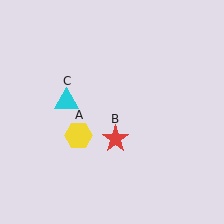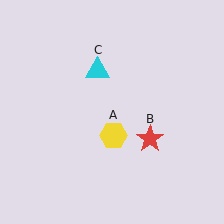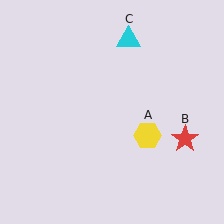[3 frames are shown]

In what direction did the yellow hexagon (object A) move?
The yellow hexagon (object A) moved right.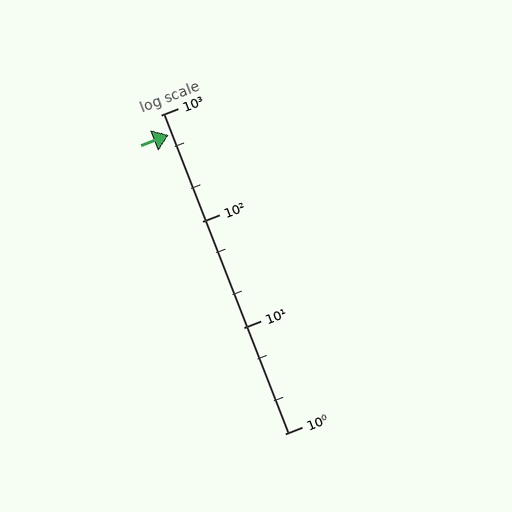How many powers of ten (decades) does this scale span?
The scale spans 3 decades, from 1 to 1000.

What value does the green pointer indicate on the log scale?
The pointer indicates approximately 650.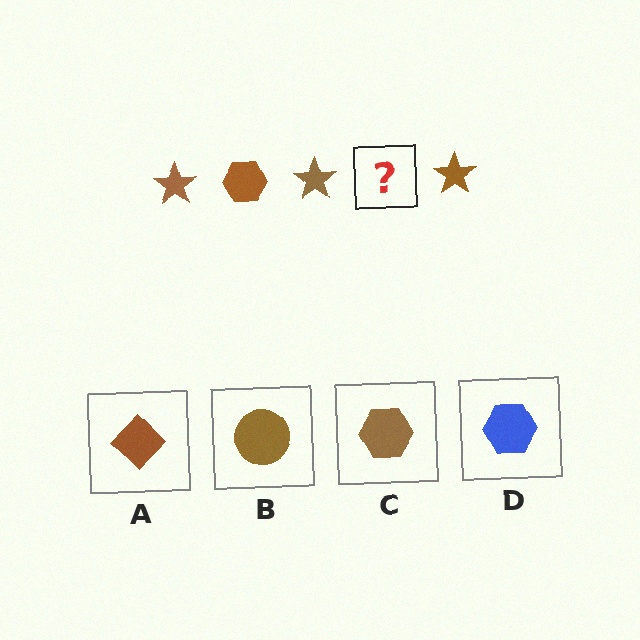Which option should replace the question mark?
Option C.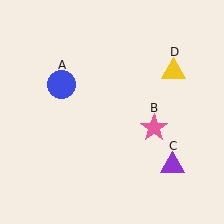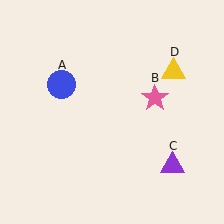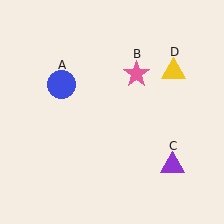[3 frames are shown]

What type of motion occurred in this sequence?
The pink star (object B) rotated counterclockwise around the center of the scene.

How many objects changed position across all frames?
1 object changed position: pink star (object B).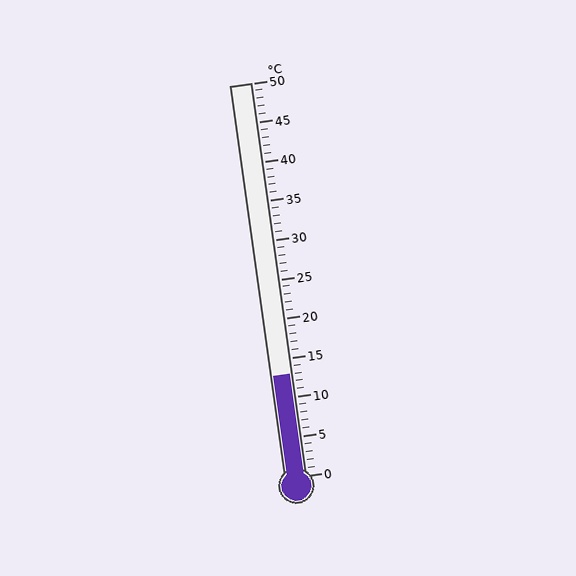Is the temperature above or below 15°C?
The temperature is below 15°C.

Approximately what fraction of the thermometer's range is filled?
The thermometer is filled to approximately 25% of its range.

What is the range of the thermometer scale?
The thermometer scale ranges from 0°C to 50°C.